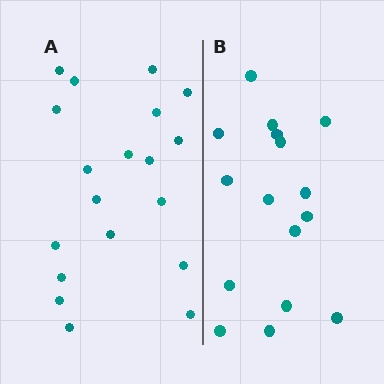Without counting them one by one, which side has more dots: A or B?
Region A (the left region) has more dots.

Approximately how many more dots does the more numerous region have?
Region A has just a few more — roughly 2 or 3 more dots than region B.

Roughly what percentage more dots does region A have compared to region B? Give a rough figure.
About 20% more.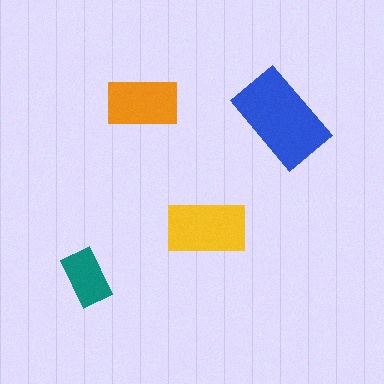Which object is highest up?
The orange rectangle is topmost.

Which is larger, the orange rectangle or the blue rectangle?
The blue one.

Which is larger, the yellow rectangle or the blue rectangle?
The blue one.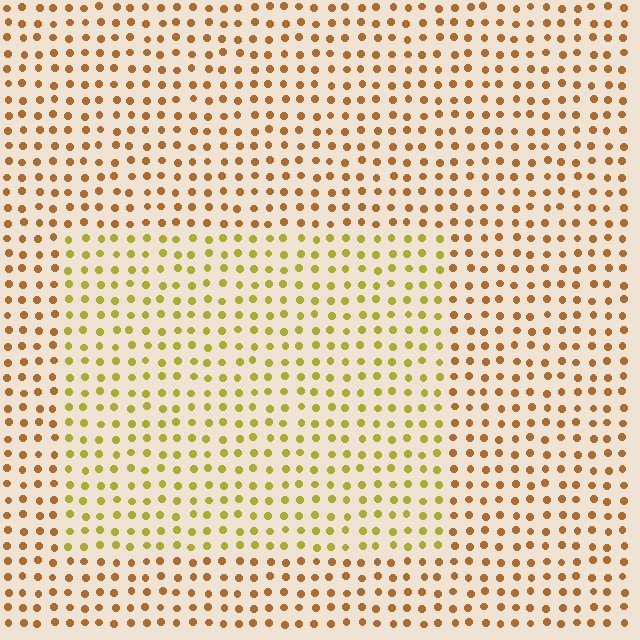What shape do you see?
I see a rectangle.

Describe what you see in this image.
The image is filled with small brown elements in a uniform arrangement. A rectangle-shaped region is visible where the elements are tinted to a slightly different hue, forming a subtle color boundary.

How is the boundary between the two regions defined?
The boundary is defined purely by a slight shift in hue (about 32 degrees). Spacing, size, and orientation are identical on both sides.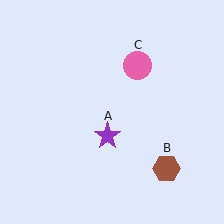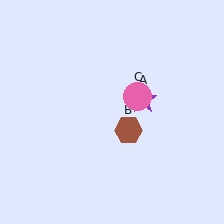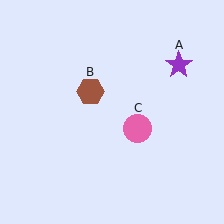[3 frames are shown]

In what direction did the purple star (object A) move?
The purple star (object A) moved up and to the right.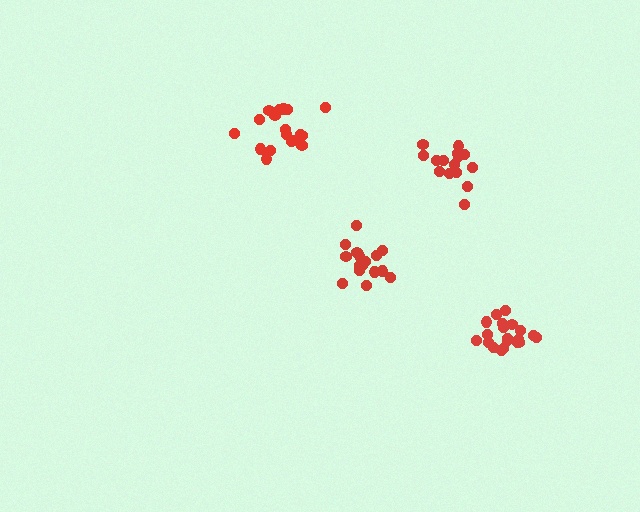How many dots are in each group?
Group 1: 16 dots, Group 2: 20 dots, Group 3: 19 dots, Group 4: 15 dots (70 total).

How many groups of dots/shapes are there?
There are 4 groups.